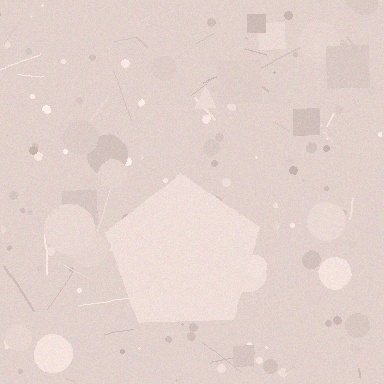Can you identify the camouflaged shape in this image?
The camouflaged shape is a pentagon.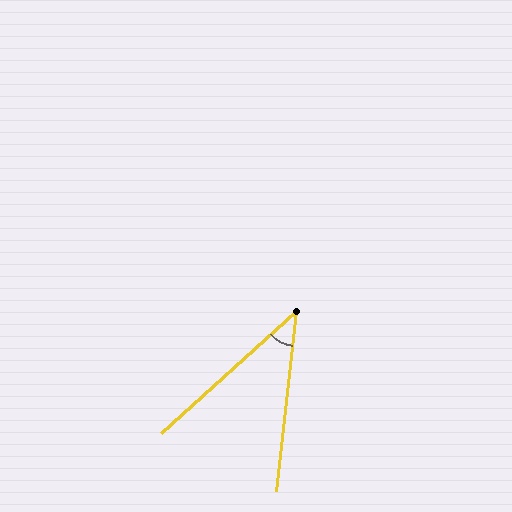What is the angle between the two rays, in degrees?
Approximately 42 degrees.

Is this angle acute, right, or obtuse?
It is acute.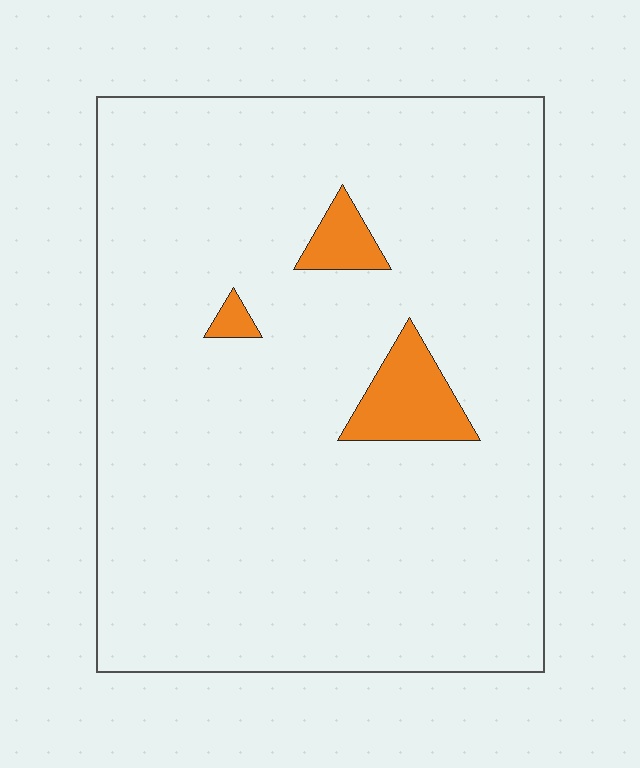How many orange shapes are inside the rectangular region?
3.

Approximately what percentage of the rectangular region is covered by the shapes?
Approximately 5%.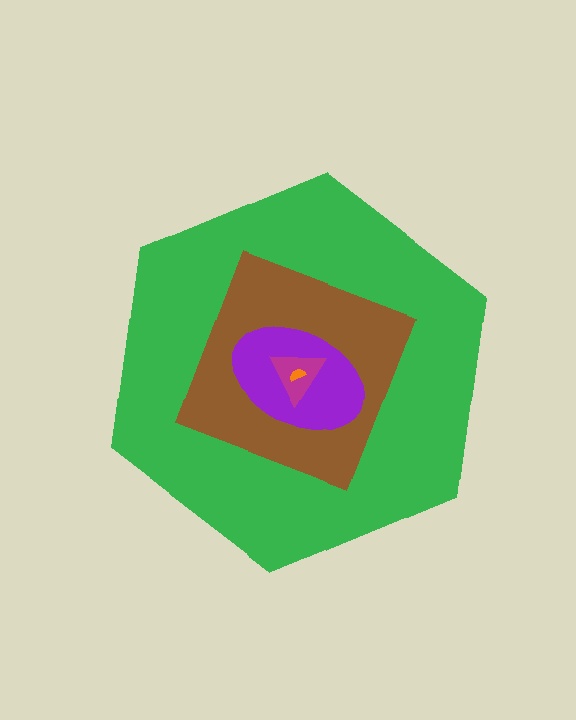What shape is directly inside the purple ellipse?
The magenta triangle.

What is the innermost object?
The orange semicircle.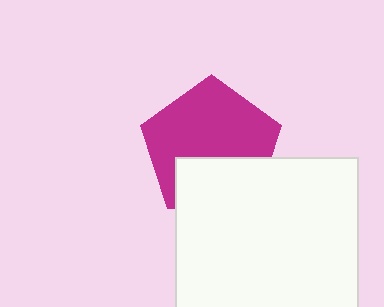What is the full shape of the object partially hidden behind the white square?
The partially hidden object is a magenta pentagon.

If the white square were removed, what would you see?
You would see the complete magenta pentagon.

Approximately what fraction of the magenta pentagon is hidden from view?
Roughly 34% of the magenta pentagon is hidden behind the white square.